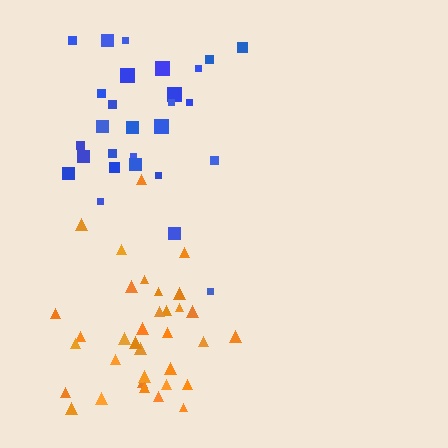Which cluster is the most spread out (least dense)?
Blue.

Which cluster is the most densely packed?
Orange.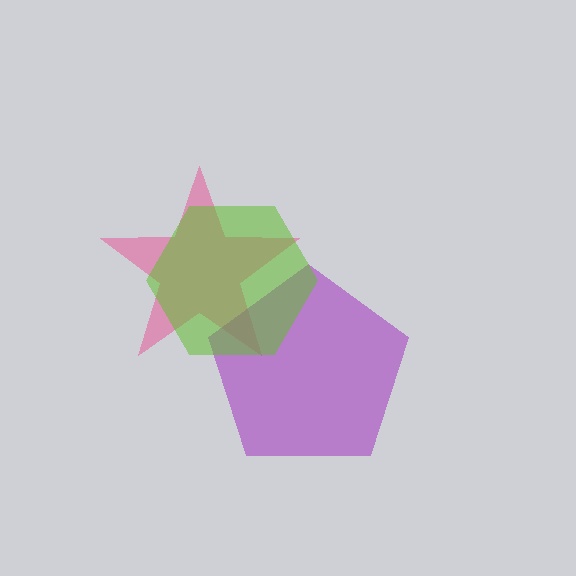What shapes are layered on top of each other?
The layered shapes are: a pink star, a purple pentagon, a lime hexagon.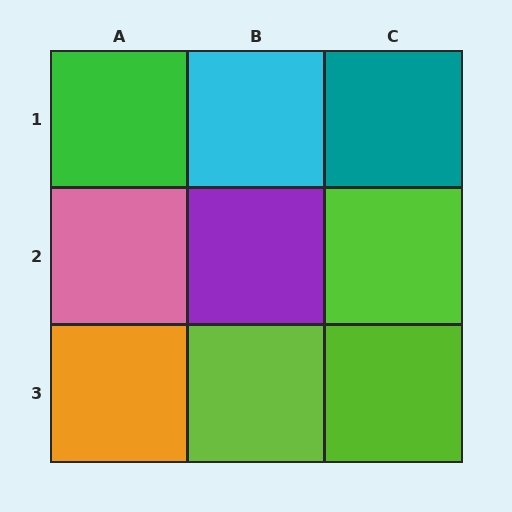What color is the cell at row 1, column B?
Cyan.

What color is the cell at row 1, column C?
Teal.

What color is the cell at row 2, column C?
Lime.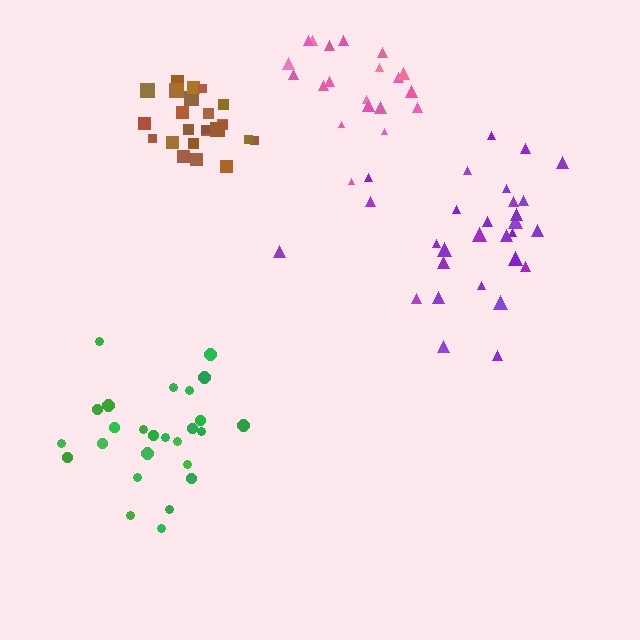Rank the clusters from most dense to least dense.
brown, green, purple, pink.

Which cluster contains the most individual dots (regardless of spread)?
Purple (29).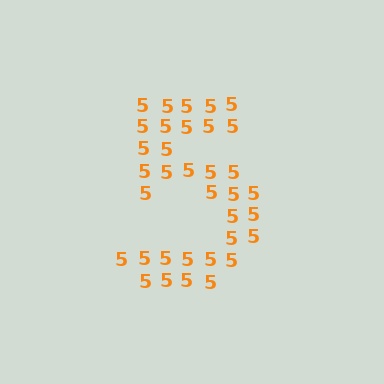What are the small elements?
The small elements are digit 5's.